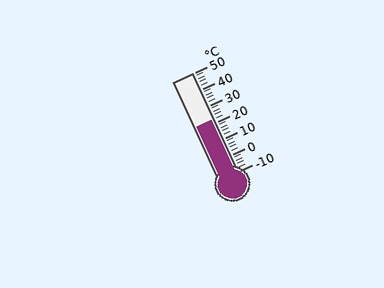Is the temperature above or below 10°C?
The temperature is above 10°C.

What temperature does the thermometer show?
The thermometer shows approximately 22°C.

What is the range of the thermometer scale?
The thermometer scale ranges from -10°C to 50°C.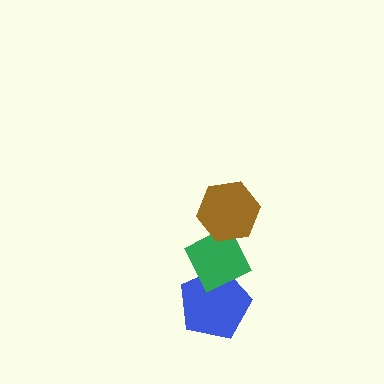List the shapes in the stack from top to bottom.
From top to bottom: the brown hexagon, the green diamond, the blue pentagon.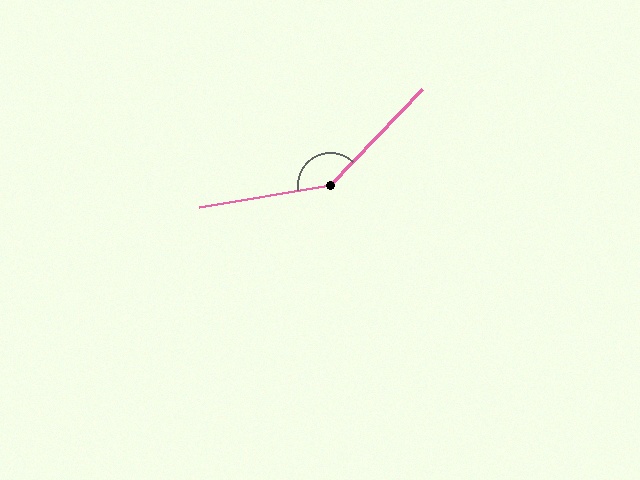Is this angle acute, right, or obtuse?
It is obtuse.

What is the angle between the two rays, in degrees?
Approximately 144 degrees.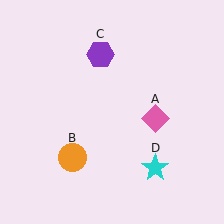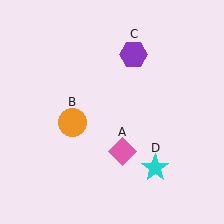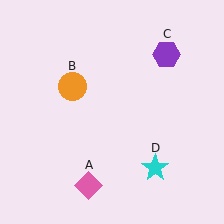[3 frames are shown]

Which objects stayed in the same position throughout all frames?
Cyan star (object D) remained stationary.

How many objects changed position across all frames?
3 objects changed position: pink diamond (object A), orange circle (object B), purple hexagon (object C).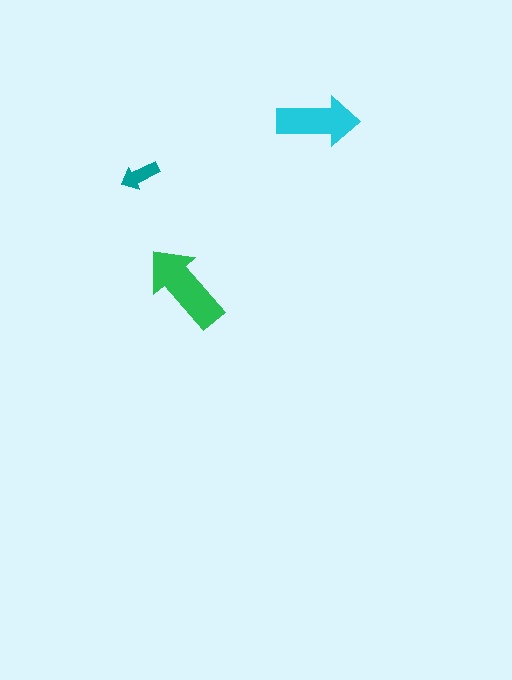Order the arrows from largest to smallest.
the green one, the cyan one, the teal one.